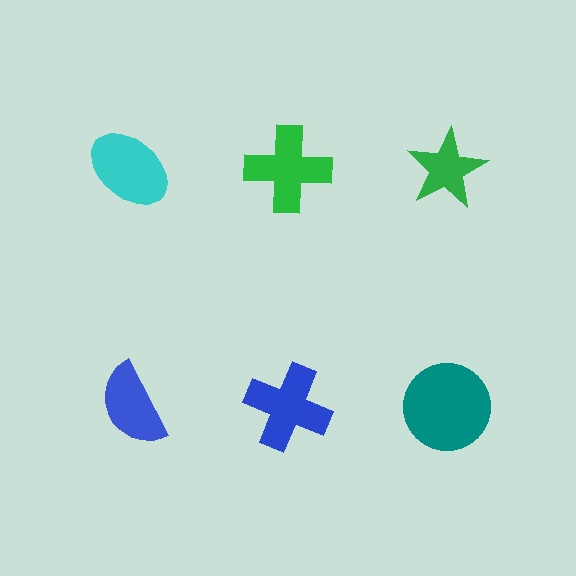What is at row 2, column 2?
A blue cross.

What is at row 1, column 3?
A green star.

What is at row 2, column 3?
A teal circle.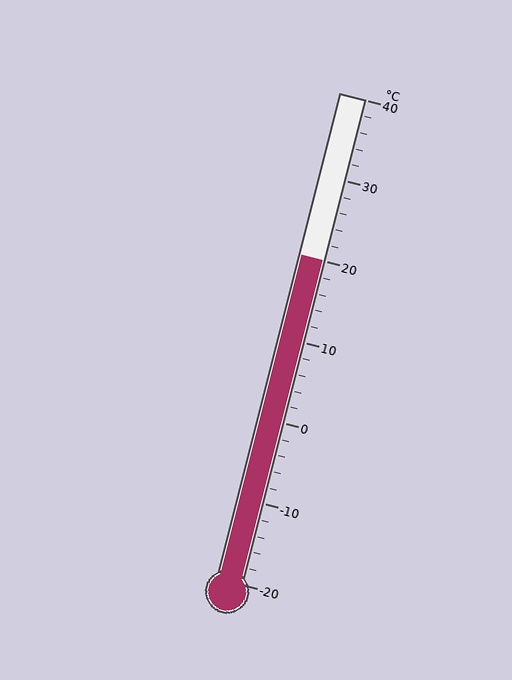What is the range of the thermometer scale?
The thermometer scale ranges from -20°C to 40°C.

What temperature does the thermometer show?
The thermometer shows approximately 20°C.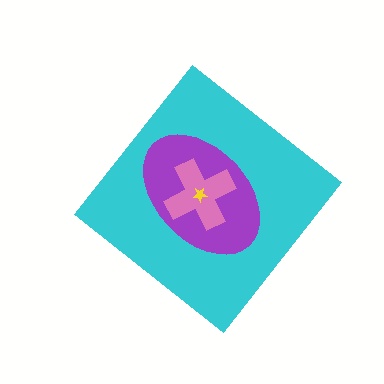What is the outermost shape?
The cyan diamond.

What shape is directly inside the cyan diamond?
The purple ellipse.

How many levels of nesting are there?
4.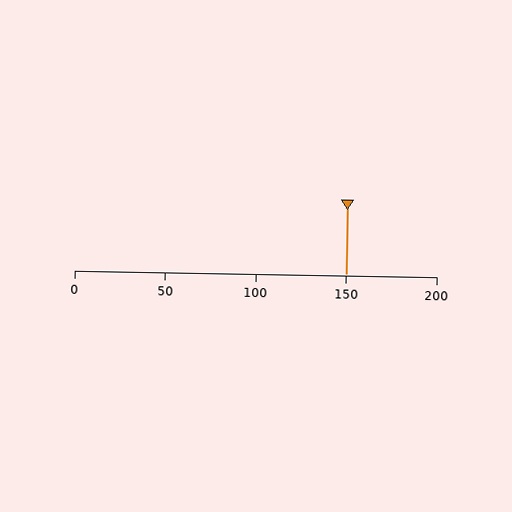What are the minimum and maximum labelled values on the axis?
The axis runs from 0 to 200.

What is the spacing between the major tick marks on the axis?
The major ticks are spaced 50 apart.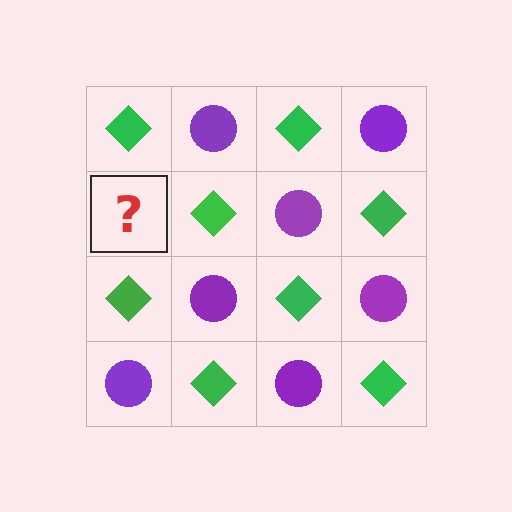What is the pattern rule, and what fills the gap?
The rule is that it alternates green diamond and purple circle in a checkerboard pattern. The gap should be filled with a purple circle.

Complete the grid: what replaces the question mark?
The question mark should be replaced with a purple circle.